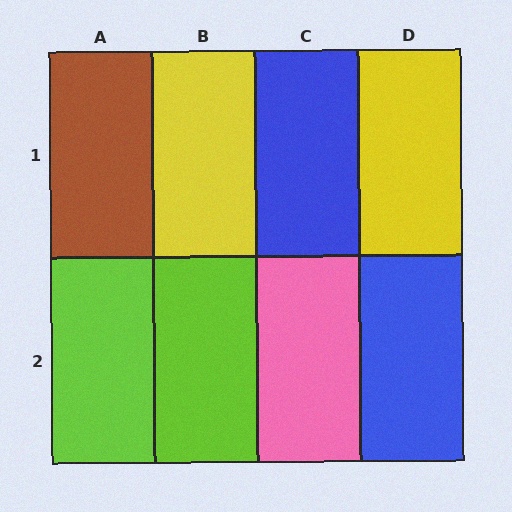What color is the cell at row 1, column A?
Brown.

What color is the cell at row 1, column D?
Yellow.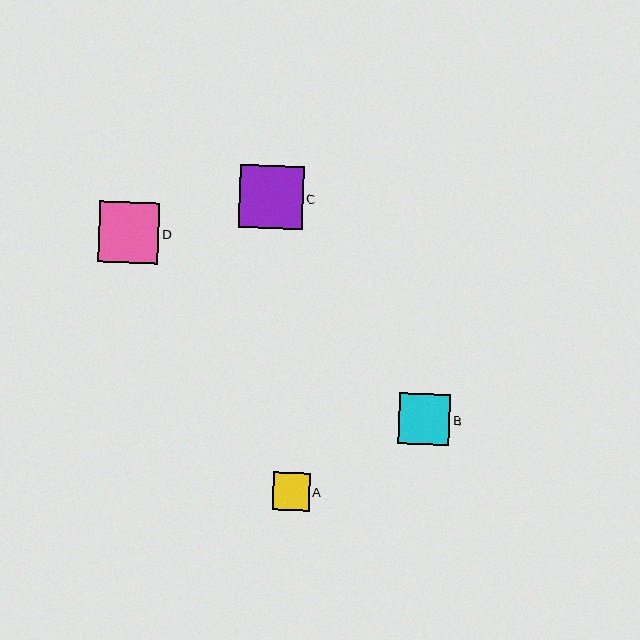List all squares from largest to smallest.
From largest to smallest: C, D, B, A.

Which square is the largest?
Square C is the largest with a size of approximately 64 pixels.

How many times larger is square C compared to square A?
Square C is approximately 1.7 times the size of square A.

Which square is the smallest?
Square A is the smallest with a size of approximately 37 pixels.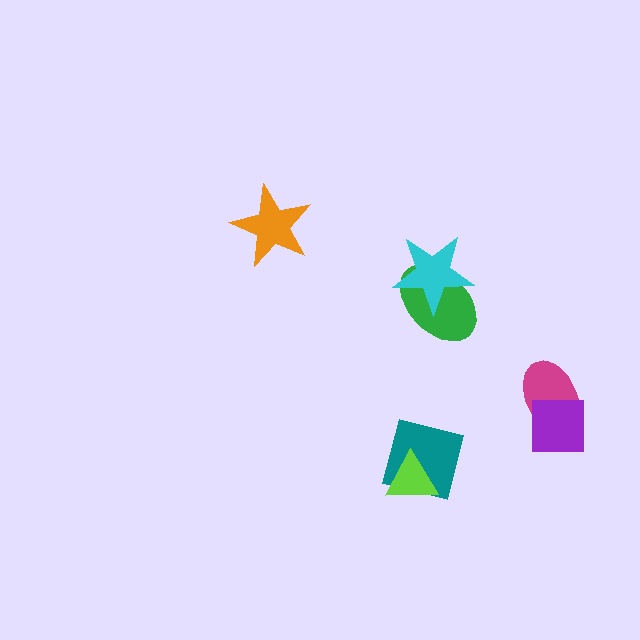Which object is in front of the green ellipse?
The cyan star is in front of the green ellipse.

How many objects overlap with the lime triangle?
1 object overlaps with the lime triangle.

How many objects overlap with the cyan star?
1 object overlaps with the cyan star.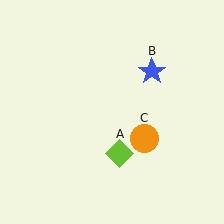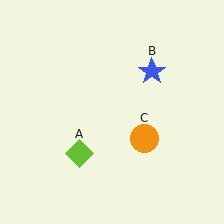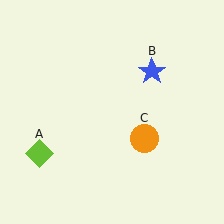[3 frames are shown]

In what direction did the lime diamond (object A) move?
The lime diamond (object A) moved left.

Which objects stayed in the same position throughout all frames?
Blue star (object B) and orange circle (object C) remained stationary.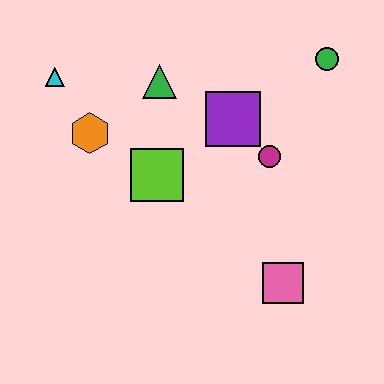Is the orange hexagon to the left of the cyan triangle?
No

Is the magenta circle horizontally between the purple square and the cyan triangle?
No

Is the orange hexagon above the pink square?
Yes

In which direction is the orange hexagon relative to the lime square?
The orange hexagon is to the left of the lime square.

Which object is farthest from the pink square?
The cyan triangle is farthest from the pink square.